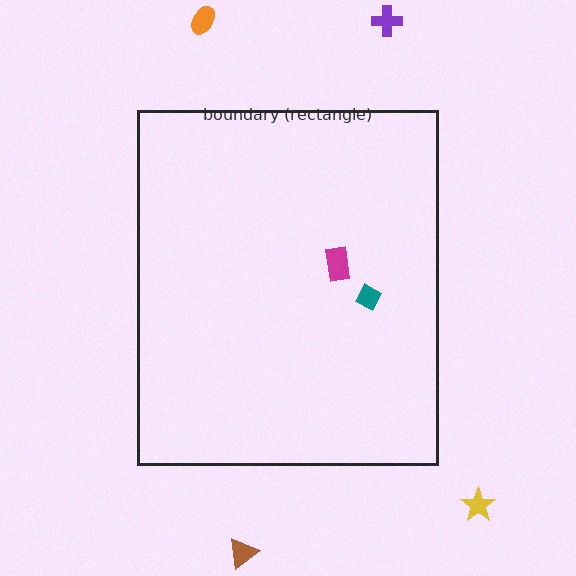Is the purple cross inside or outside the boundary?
Outside.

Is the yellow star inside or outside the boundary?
Outside.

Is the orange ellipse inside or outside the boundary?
Outside.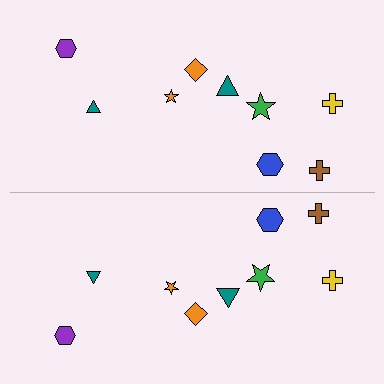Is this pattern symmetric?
Yes, this pattern has bilateral (reflection) symmetry.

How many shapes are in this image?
There are 18 shapes in this image.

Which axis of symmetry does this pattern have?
The pattern has a horizontal axis of symmetry running through the center of the image.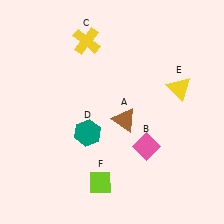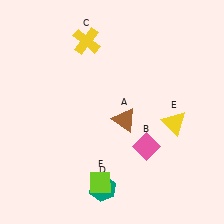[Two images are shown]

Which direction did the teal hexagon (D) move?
The teal hexagon (D) moved down.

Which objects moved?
The objects that moved are: the teal hexagon (D), the yellow triangle (E).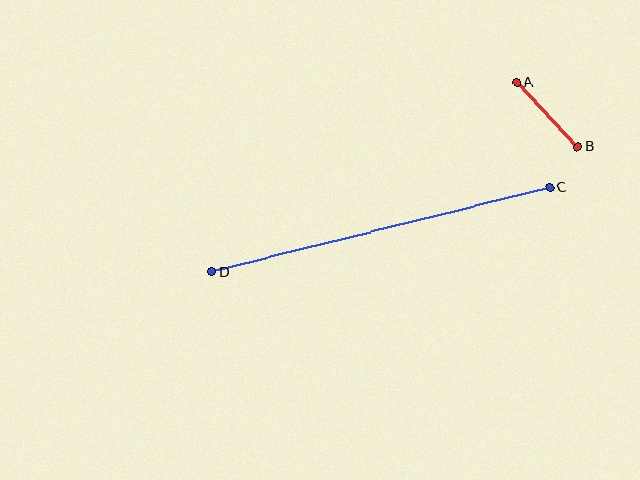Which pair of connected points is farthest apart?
Points C and D are farthest apart.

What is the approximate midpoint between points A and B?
The midpoint is at approximately (547, 114) pixels.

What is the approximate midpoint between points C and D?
The midpoint is at approximately (381, 230) pixels.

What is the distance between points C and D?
The distance is approximately 348 pixels.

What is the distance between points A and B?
The distance is approximately 88 pixels.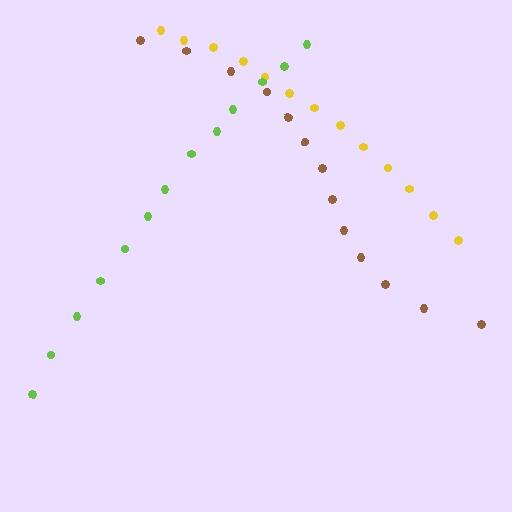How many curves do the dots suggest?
There are 3 distinct paths.